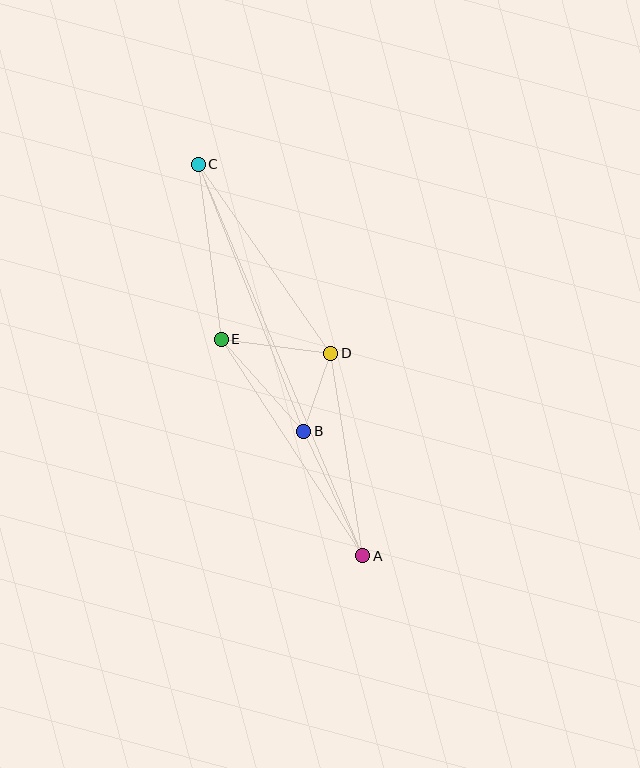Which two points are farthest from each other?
Points A and C are farthest from each other.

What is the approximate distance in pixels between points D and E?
The distance between D and E is approximately 110 pixels.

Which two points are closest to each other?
Points B and D are closest to each other.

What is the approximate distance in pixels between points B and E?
The distance between B and E is approximately 123 pixels.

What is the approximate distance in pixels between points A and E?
The distance between A and E is approximately 258 pixels.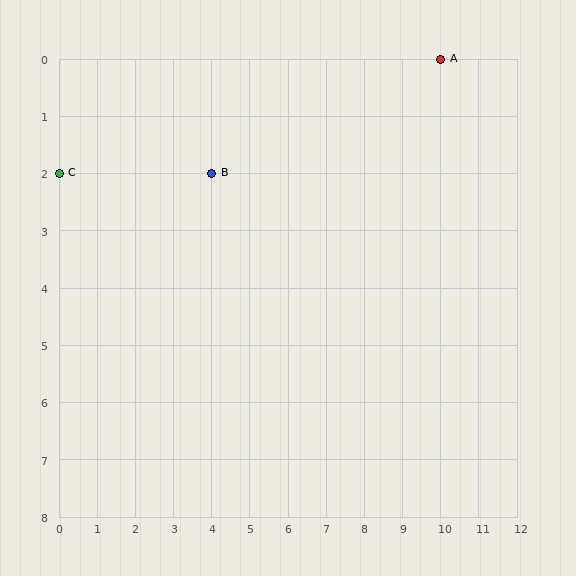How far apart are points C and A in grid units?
Points C and A are 10 columns and 2 rows apart (about 10.2 grid units diagonally).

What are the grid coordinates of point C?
Point C is at grid coordinates (0, 2).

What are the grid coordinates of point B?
Point B is at grid coordinates (4, 2).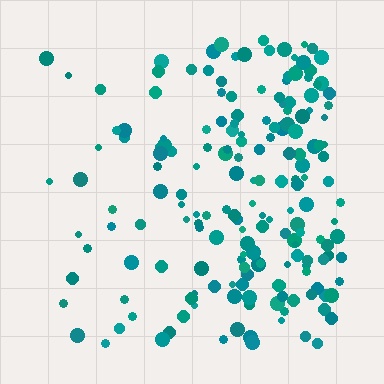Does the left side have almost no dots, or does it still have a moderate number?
Still a moderate number, just noticeably fewer than the right.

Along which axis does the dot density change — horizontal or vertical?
Horizontal.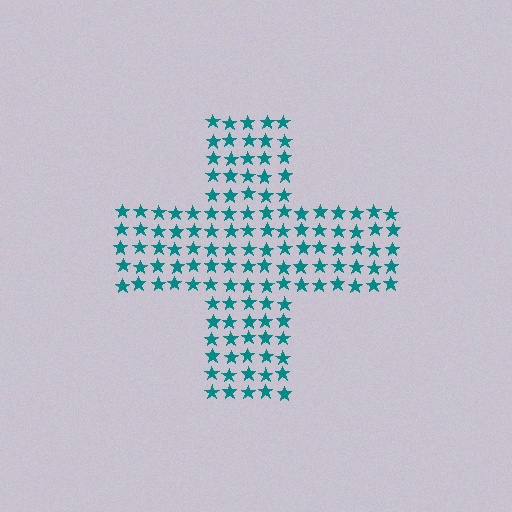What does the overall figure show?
The overall figure shows a cross.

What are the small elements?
The small elements are stars.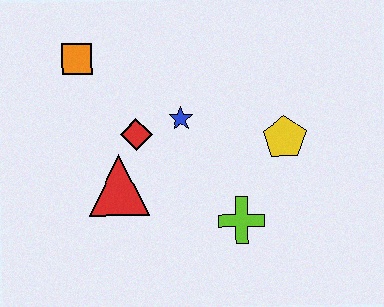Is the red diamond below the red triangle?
No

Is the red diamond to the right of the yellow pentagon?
No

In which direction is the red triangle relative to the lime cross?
The red triangle is to the left of the lime cross.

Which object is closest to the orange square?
The red diamond is closest to the orange square.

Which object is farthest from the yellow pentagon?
The orange square is farthest from the yellow pentagon.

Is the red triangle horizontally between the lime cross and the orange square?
Yes